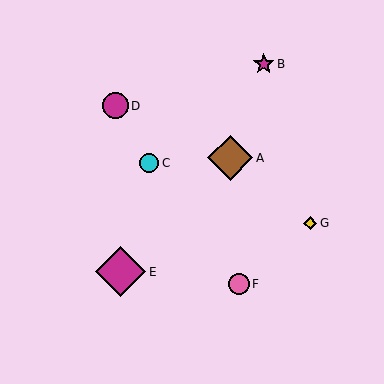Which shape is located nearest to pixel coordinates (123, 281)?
The magenta diamond (labeled E) at (121, 272) is nearest to that location.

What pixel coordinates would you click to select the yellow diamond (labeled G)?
Click at (310, 223) to select the yellow diamond G.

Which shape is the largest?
The magenta diamond (labeled E) is the largest.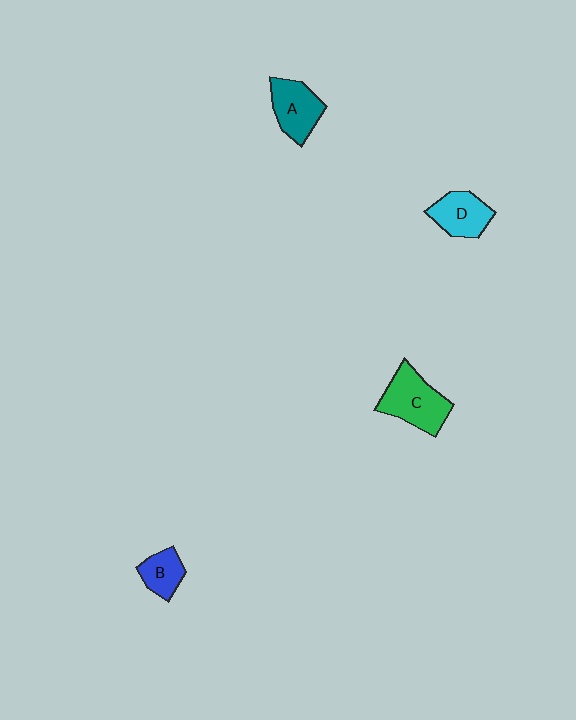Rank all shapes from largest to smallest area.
From largest to smallest: C (green), A (teal), D (cyan), B (blue).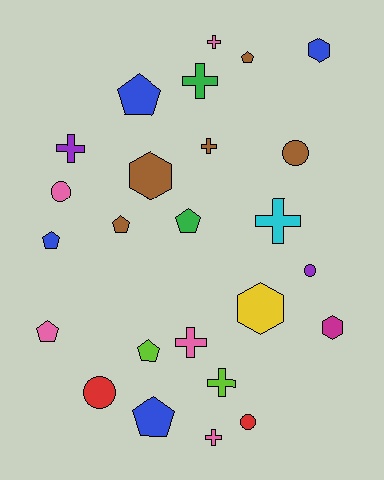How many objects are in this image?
There are 25 objects.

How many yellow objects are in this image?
There is 1 yellow object.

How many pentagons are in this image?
There are 8 pentagons.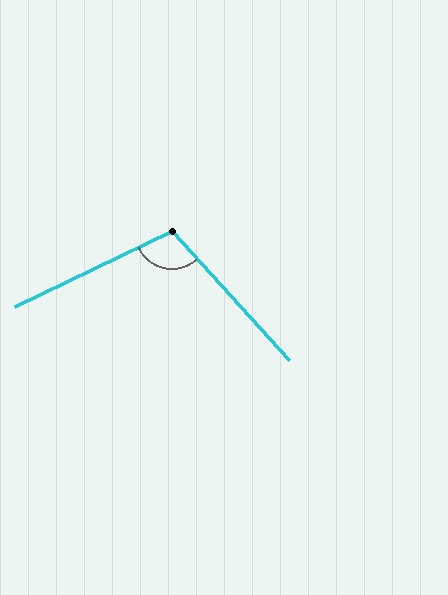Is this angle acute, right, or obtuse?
It is obtuse.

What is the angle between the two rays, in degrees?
Approximately 107 degrees.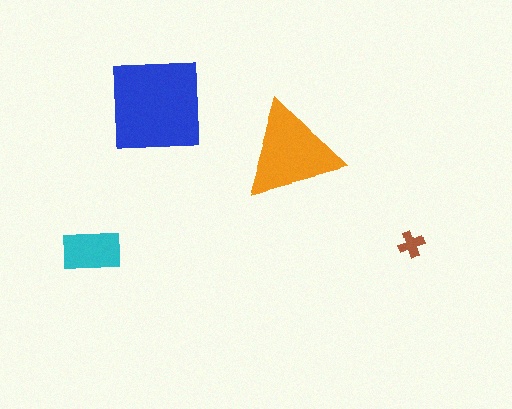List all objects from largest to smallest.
The blue square, the orange triangle, the cyan rectangle, the brown cross.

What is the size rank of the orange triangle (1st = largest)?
2nd.